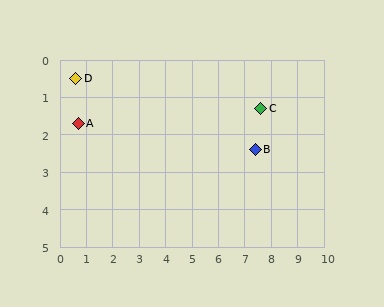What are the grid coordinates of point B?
Point B is at approximately (7.4, 2.4).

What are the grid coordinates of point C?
Point C is at approximately (7.6, 1.3).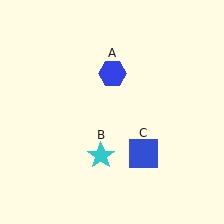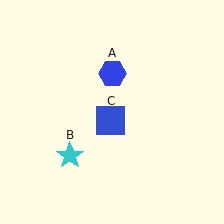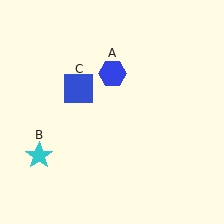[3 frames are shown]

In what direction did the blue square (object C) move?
The blue square (object C) moved up and to the left.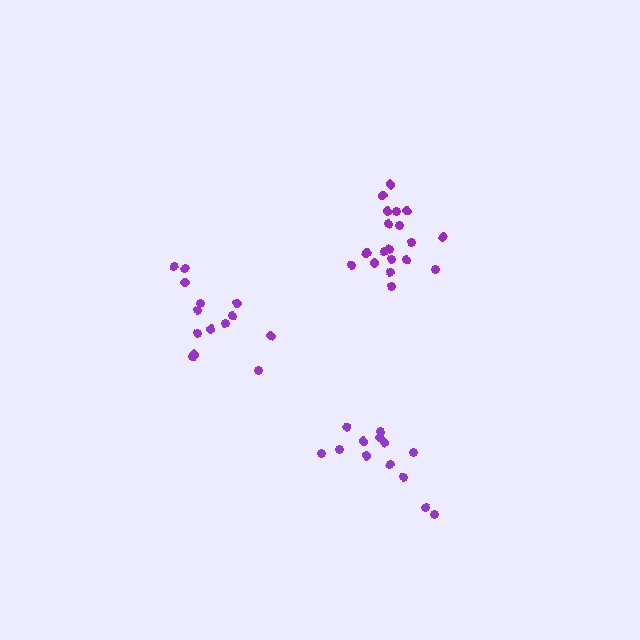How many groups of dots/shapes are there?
There are 3 groups.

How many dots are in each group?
Group 1: 13 dots, Group 2: 19 dots, Group 3: 14 dots (46 total).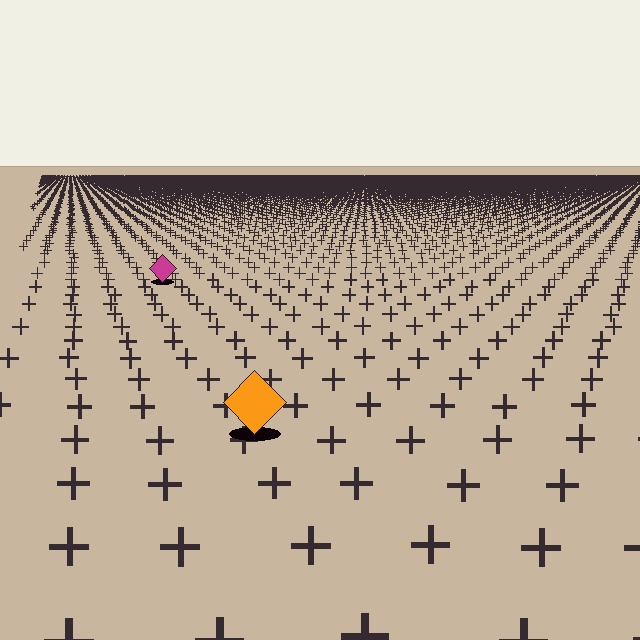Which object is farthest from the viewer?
The magenta diamond is farthest from the viewer. It appears smaller and the ground texture around it is denser.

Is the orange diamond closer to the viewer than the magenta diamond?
Yes. The orange diamond is closer — you can tell from the texture gradient: the ground texture is coarser near it.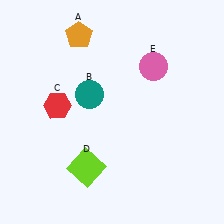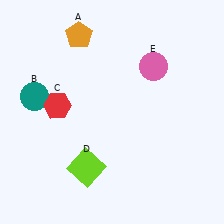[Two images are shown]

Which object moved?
The teal circle (B) moved left.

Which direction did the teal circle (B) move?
The teal circle (B) moved left.